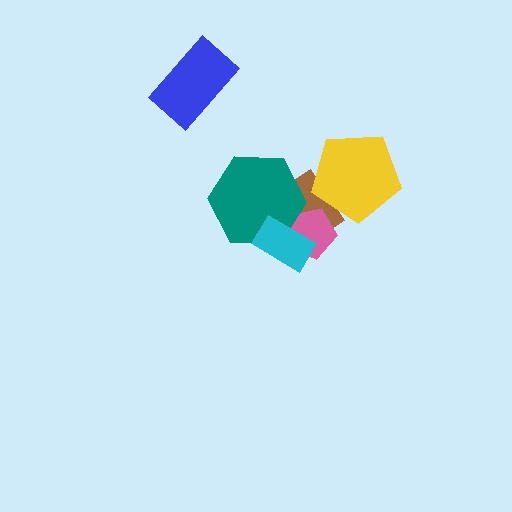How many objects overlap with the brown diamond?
4 objects overlap with the brown diamond.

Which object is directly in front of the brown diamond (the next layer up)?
The pink pentagon is directly in front of the brown diamond.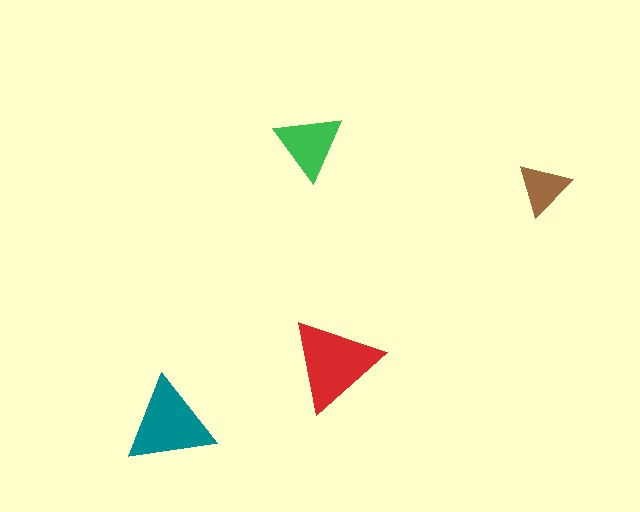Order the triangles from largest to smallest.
the red one, the teal one, the green one, the brown one.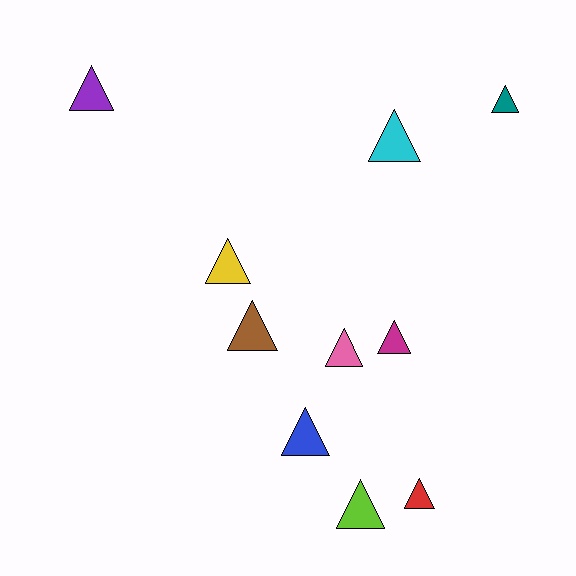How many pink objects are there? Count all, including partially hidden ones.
There is 1 pink object.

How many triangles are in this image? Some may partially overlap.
There are 10 triangles.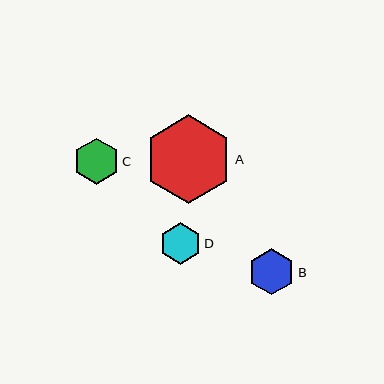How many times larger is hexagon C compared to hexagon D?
Hexagon C is approximately 1.1 times the size of hexagon D.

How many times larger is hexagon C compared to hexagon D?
Hexagon C is approximately 1.1 times the size of hexagon D.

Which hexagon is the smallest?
Hexagon D is the smallest with a size of approximately 41 pixels.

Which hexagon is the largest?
Hexagon A is the largest with a size of approximately 88 pixels.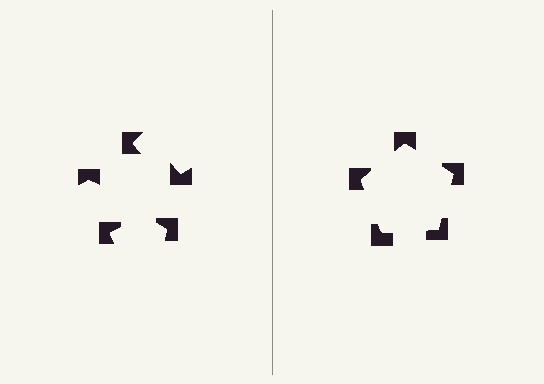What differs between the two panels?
The notched squares are positioned identically on both sides; only the wedge orientations differ. On the right they align to a pentagon; on the left they are misaligned.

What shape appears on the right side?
An illusory pentagon.